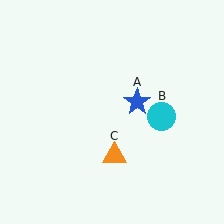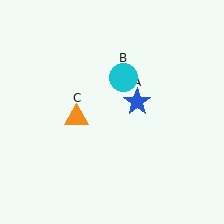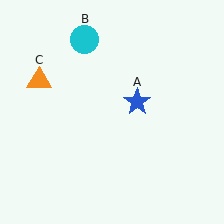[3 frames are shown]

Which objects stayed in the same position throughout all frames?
Blue star (object A) remained stationary.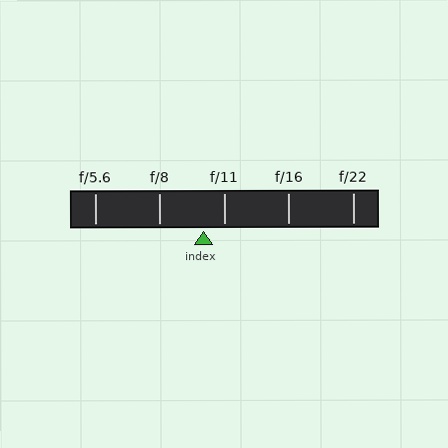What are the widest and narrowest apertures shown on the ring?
The widest aperture shown is f/5.6 and the narrowest is f/22.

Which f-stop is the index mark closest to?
The index mark is closest to f/11.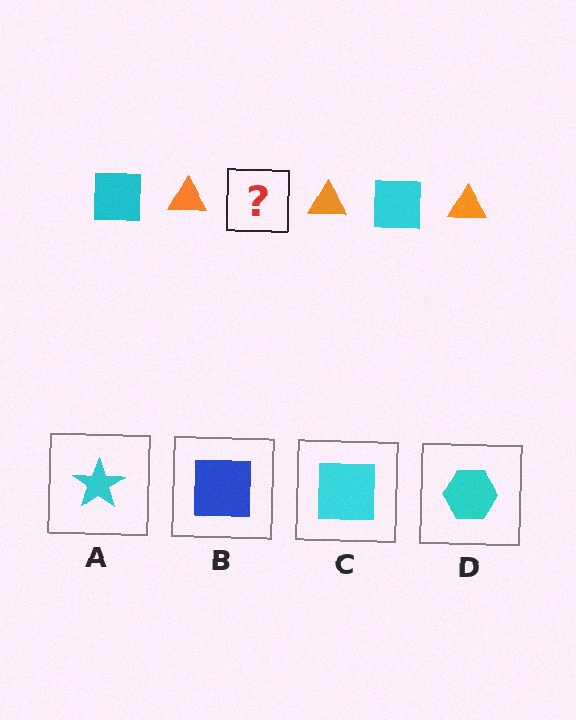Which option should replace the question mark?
Option C.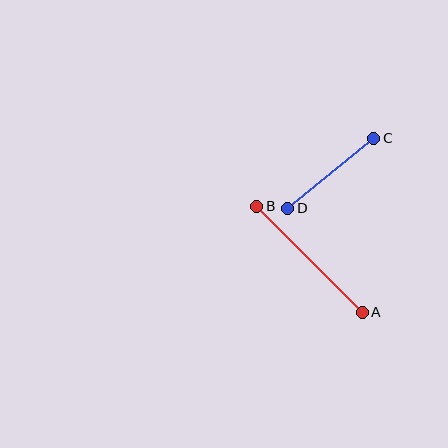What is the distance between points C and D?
The distance is approximately 111 pixels.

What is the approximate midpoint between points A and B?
The midpoint is at approximately (309, 259) pixels.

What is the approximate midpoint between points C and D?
The midpoint is at approximately (331, 173) pixels.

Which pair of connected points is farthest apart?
Points A and B are farthest apart.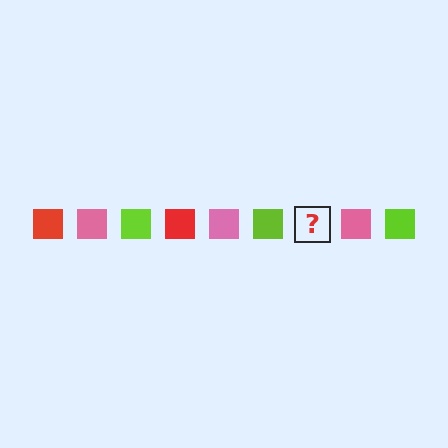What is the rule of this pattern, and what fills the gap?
The rule is that the pattern cycles through red, pink, lime squares. The gap should be filled with a red square.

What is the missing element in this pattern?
The missing element is a red square.